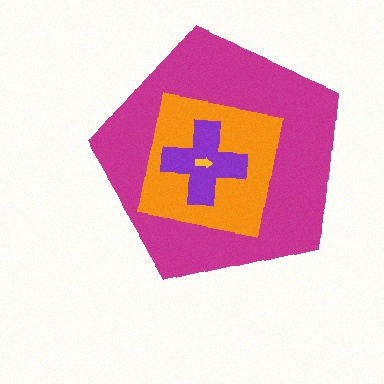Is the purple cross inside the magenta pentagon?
Yes.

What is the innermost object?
The yellow arrow.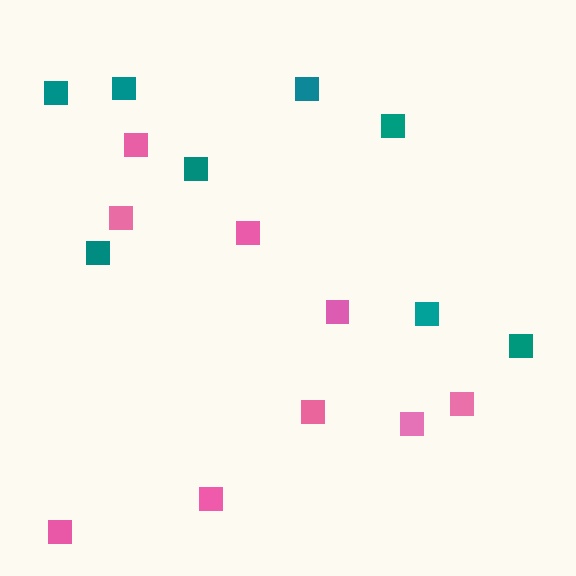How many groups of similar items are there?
There are 2 groups: one group of teal squares (8) and one group of pink squares (9).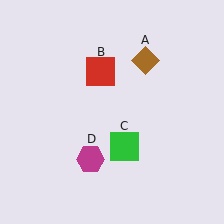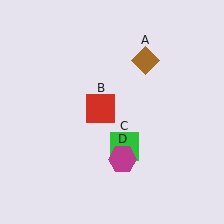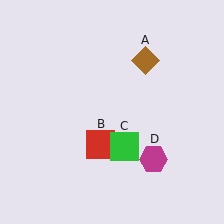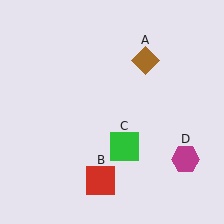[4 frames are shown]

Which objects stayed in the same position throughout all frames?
Brown diamond (object A) and green square (object C) remained stationary.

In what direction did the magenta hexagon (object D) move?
The magenta hexagon (object D) moved right.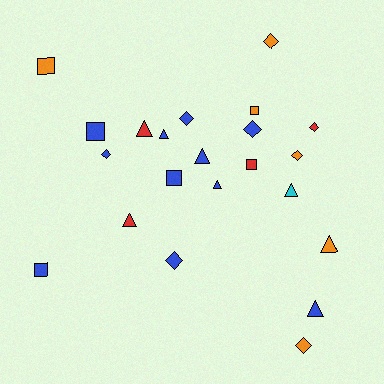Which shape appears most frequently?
Triangle, with 8 objects.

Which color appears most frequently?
Blue, with 11 objects.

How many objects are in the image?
There are 22 objects.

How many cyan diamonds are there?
There are no cyan diamonds.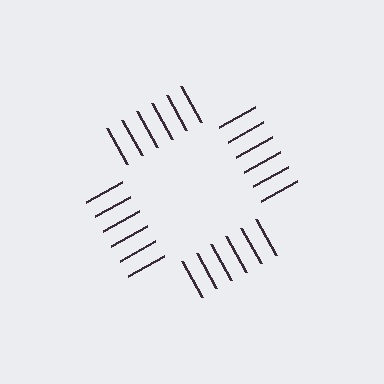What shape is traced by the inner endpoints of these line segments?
An illusory square — the line segments terminate on its edges but no continuous stroke is drawn.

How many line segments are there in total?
24 — 6 along each of the 4 edges.